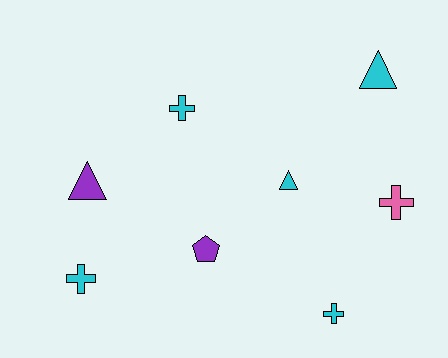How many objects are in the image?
There are 8 objects.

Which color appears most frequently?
Cyan, with 5 objects.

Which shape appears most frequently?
Cross, with 4 objects.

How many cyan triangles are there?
There are 2 cyan triangles.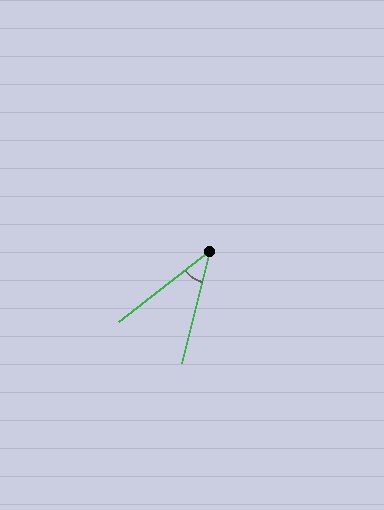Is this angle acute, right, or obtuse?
It is acute.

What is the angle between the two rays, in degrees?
Approximately 38 degrees.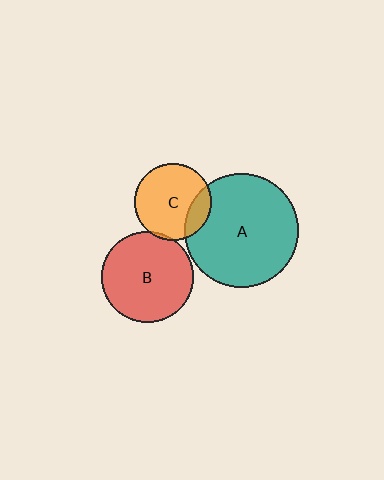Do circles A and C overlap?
Yes.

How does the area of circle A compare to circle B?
Approximately 1.5 times.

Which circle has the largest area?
Circle A (teal).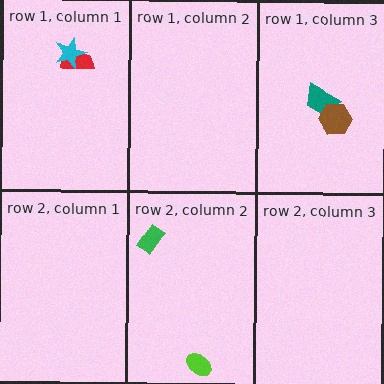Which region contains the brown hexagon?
The row 1, column 3 region.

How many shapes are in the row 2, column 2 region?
2.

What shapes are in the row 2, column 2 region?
The green rectangle, the lime ellipse.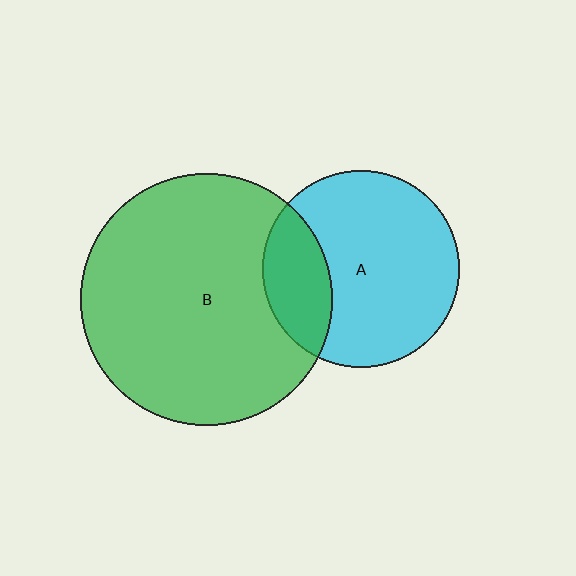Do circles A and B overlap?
Yes.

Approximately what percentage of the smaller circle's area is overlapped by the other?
Approximately 25%.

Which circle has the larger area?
Circle B (green).